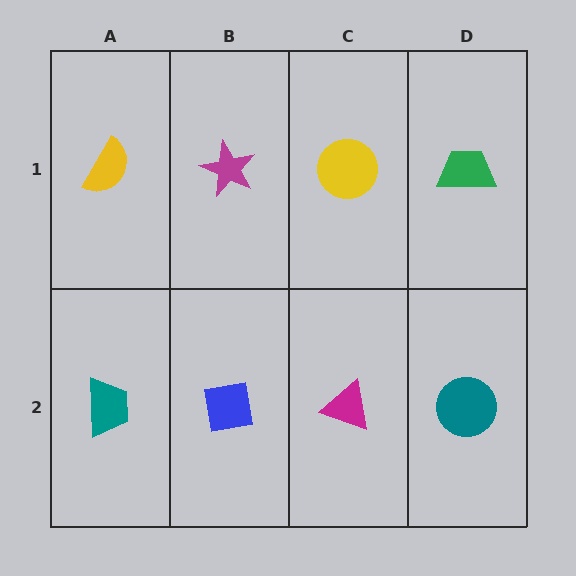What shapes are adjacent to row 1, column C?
A magenta triangle (row 2, column C), a magenta star (row 1, column B), a green trapezoid (row 1, column D).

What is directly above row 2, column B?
A magenta star.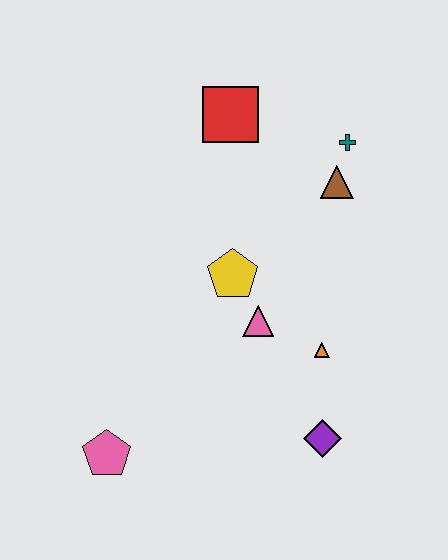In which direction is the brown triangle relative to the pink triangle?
The brown triangle is above the pink triangle.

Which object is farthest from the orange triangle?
The red square is farthest from the orange triangle.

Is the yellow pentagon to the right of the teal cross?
No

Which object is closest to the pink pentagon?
The pink triangle is closest to the pink pentagon.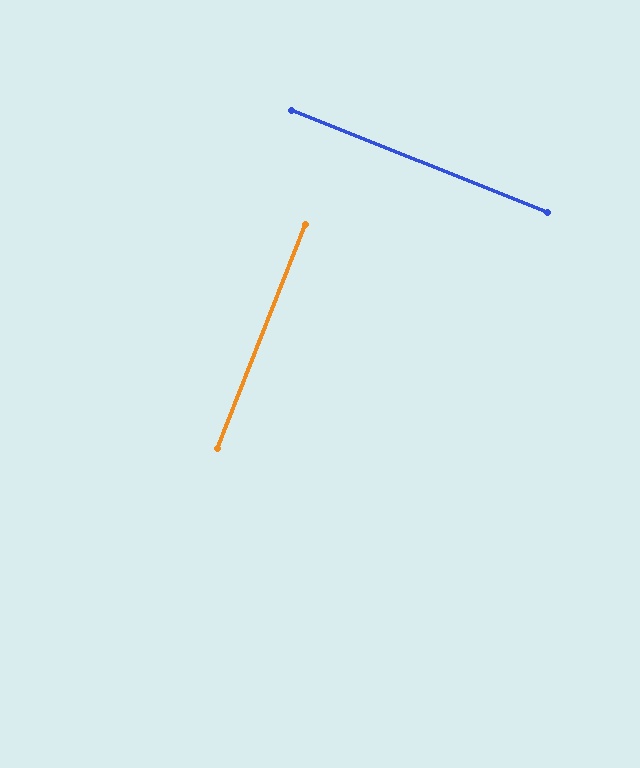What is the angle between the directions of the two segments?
Approximately 89 degrees.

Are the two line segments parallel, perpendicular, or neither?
Perpendicular — they meet at approximately 89°.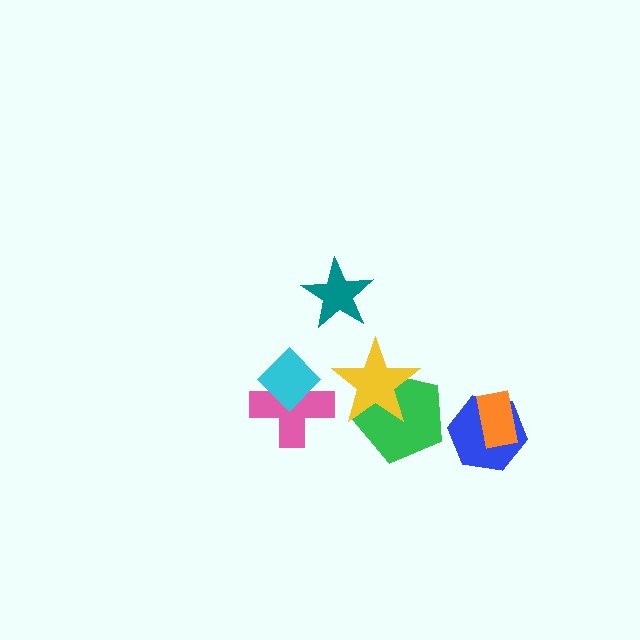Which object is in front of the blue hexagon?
The orange rectangle is in front of the blue hexagon.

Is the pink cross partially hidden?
Yes, it is partially covered by another shape.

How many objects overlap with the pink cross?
1 object overlaps with the pink cross.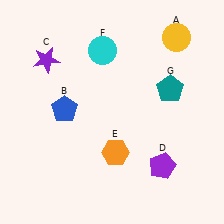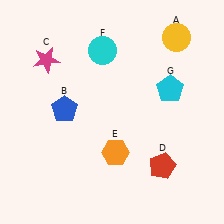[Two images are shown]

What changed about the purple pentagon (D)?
In Image 1, D is purple. In Image 2, it changed to red.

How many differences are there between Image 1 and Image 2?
There are 3 differences between the two images.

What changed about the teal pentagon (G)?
In Image 1, G is teal. In Image 2, it changed to cyan.